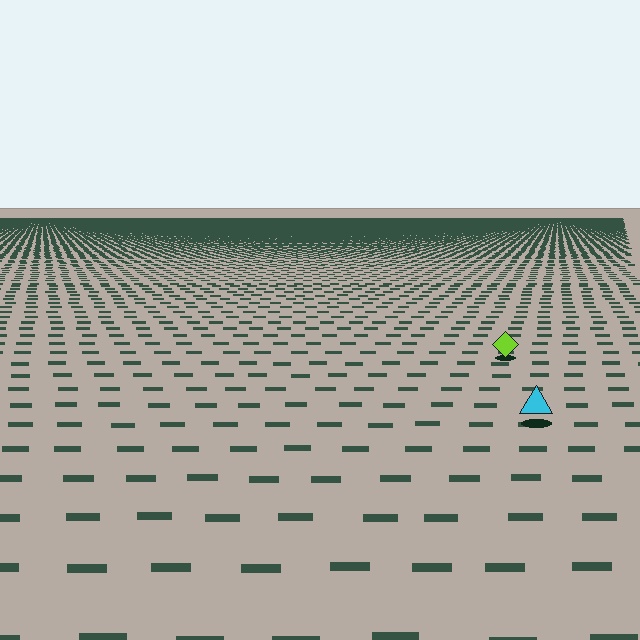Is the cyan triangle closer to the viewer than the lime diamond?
Yes. The cyan triangle is closer — you can tell from the texture gradient: the ground texture is coarser near it.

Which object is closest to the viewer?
The cyan triangle is closest. The texture marks near it are larger and more spread out.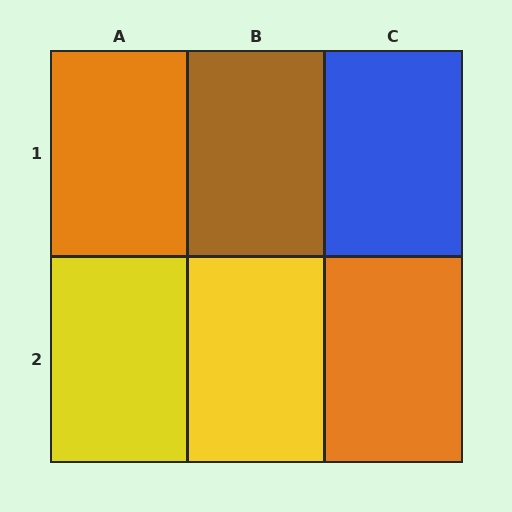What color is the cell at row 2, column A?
Yellow.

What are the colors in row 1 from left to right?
Orange, brown, blue.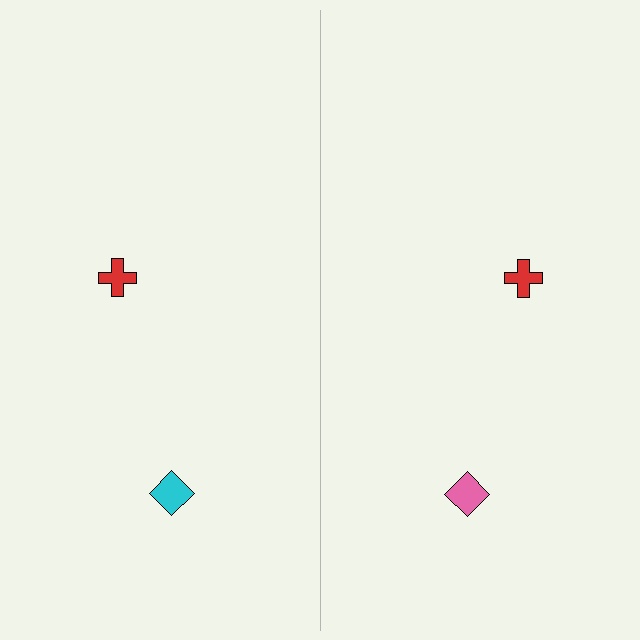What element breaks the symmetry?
The pink diamond on the right side breaks the symmetry — its mirror counterpart is cyan.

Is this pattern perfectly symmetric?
No, the pattern is not perfectly symmetric. The pink diamond on the right side breaks the symmetry — its mirror counterpart is cyan.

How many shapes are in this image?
There are 4 shapes in this image.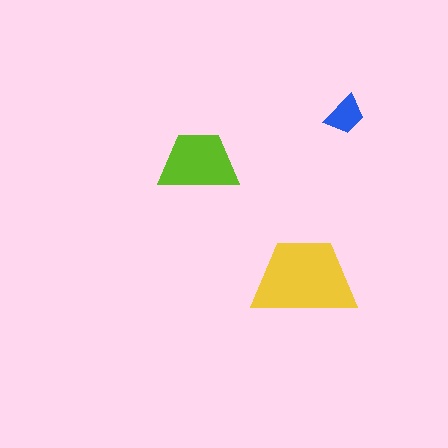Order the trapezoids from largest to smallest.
the yellow one, the lime one, the blue one.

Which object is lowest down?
The yellow trapezoid is bottommost.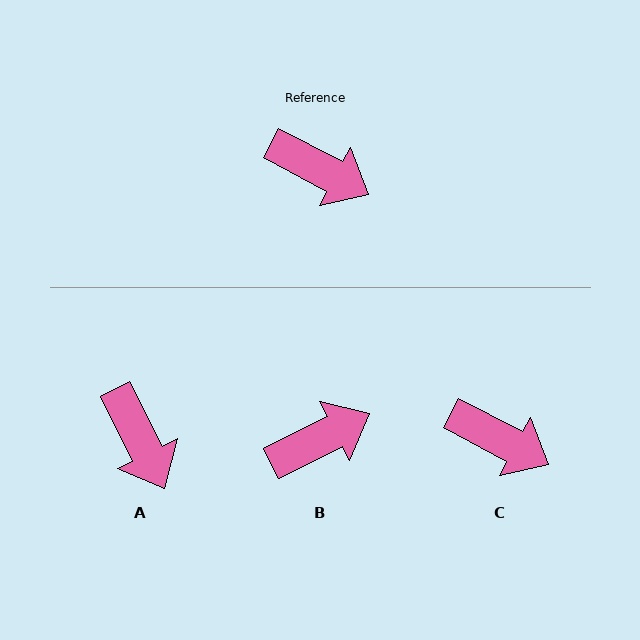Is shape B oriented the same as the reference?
No, it is off by about 54 degrees.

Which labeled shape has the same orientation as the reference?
C.